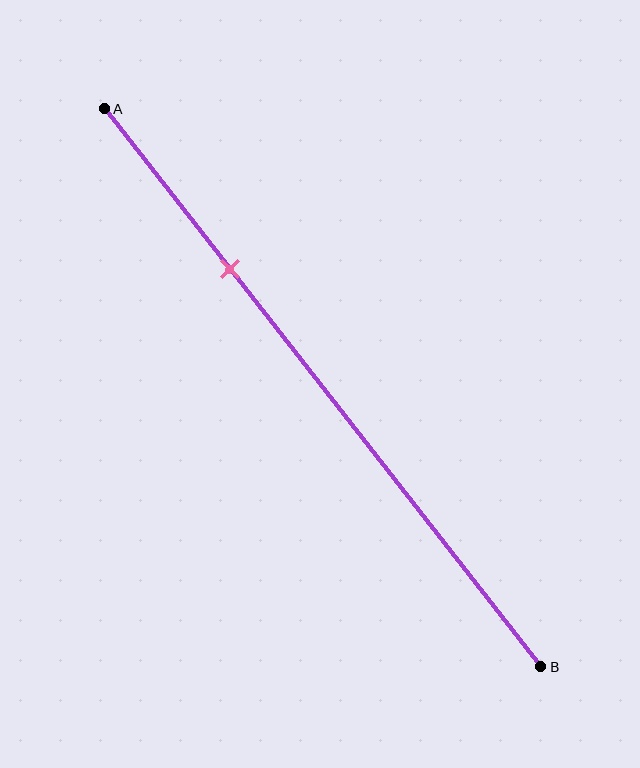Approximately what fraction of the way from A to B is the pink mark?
The pink mark is approximately 30% of the way from A to B.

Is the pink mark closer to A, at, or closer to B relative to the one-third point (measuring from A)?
The pink mark is closer to point A than the one-third point of segment AB.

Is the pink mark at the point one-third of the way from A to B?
No, the mark is at about 30% from A, not at the 33% one-third point.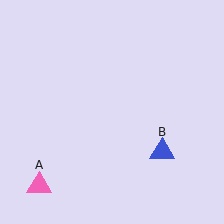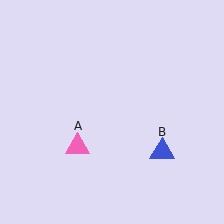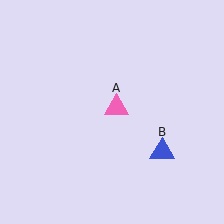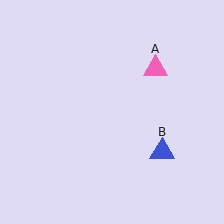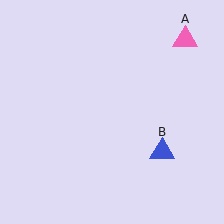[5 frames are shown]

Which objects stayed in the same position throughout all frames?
Blue triangle (object B) remained stationary.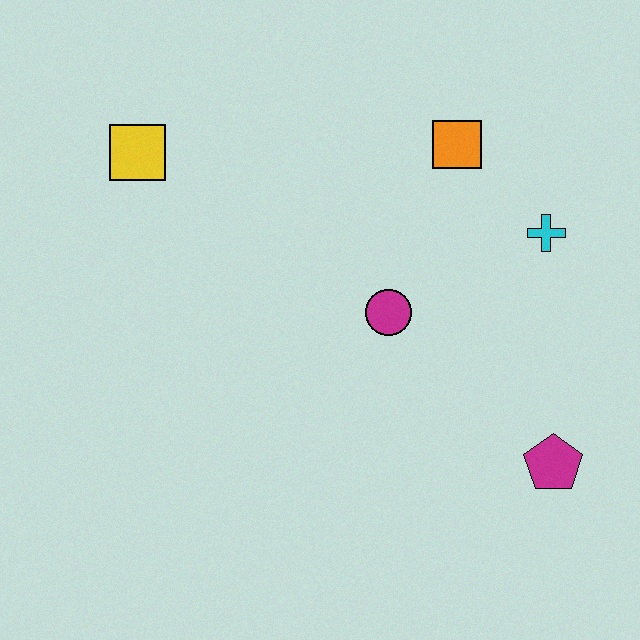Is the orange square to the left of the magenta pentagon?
Yes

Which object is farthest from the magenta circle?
The yellow square is farthest from the magenta circle.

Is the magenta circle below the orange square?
Yes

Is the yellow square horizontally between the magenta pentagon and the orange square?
No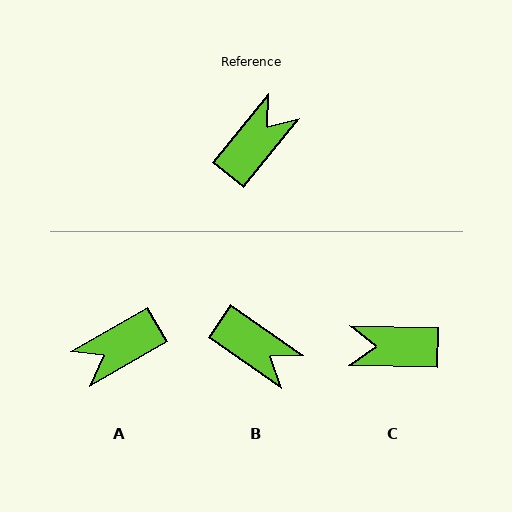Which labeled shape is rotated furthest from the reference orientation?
A, about 159 degrees away.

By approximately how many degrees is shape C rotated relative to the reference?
Approximately 127 degrees counter-clockwise.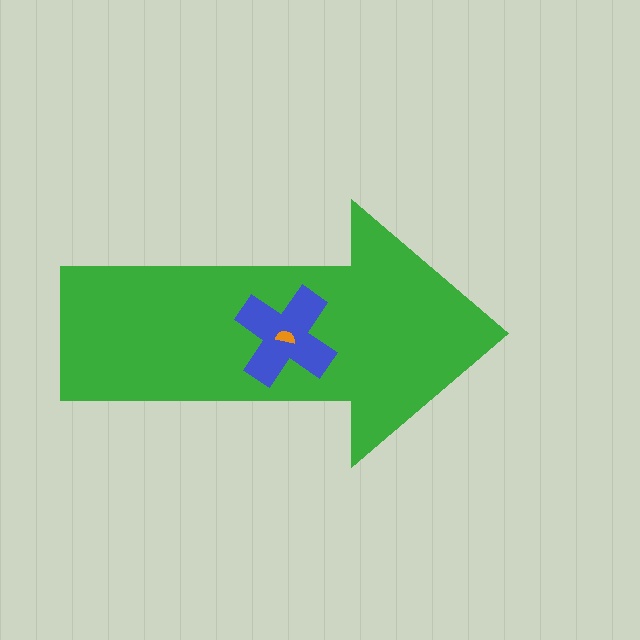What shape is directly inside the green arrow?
The blue cross.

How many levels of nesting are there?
3.